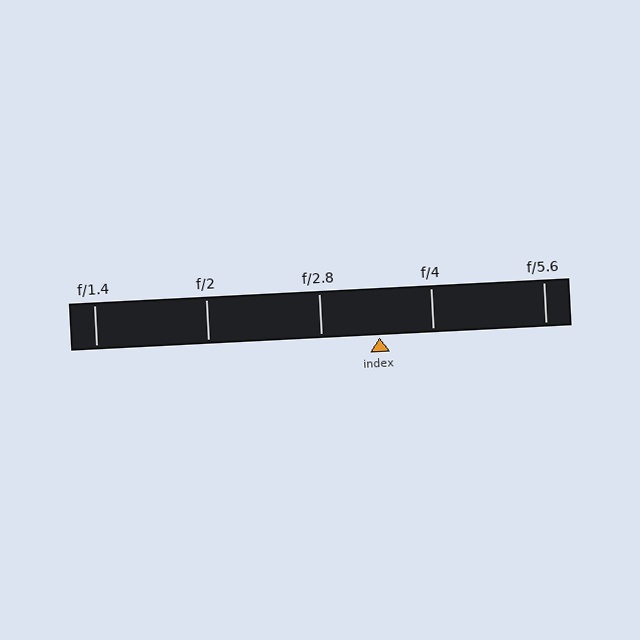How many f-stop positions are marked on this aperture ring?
There are 5 f-stop positions marked.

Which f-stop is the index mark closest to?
The index mark is closest to f/4.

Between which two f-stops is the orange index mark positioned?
The index mark is between f/2.8 and f/4.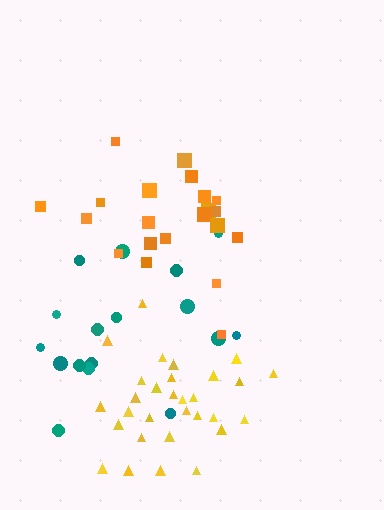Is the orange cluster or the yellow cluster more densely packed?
Yellow.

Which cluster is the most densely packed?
Yellow.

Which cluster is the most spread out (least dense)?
Teal.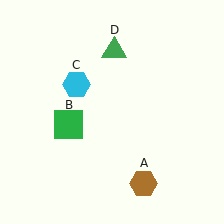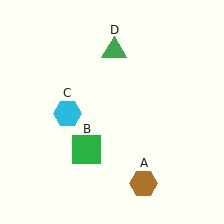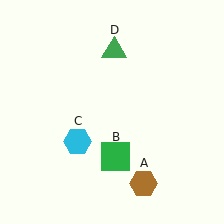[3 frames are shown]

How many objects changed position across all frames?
2 objects changed position: green square (object B), cyan hexagon (object C).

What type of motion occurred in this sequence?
The green square (object B), cyan hexagon (object C) rotated counterclockwise around the center of the scene.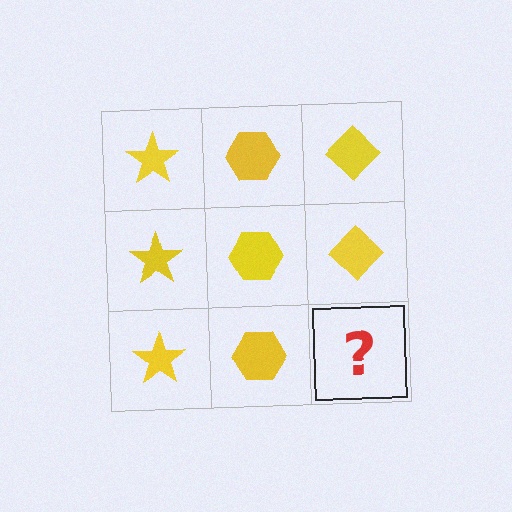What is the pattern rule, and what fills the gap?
The rule is that each column has a consistent shape. The gap should be filled with a yellow diamond.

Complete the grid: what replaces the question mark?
The question mark should be replaced with a yellow diamond.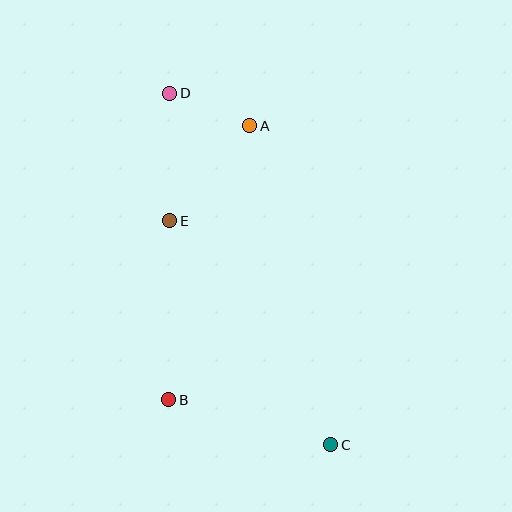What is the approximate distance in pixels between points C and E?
The distance between C and E is approximately 276 pixels.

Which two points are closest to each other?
Points A and D are closest to each other.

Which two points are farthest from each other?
Points C and D are farthest from each other.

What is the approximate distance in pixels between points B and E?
The distance between B and E is approximately 179 pixels.